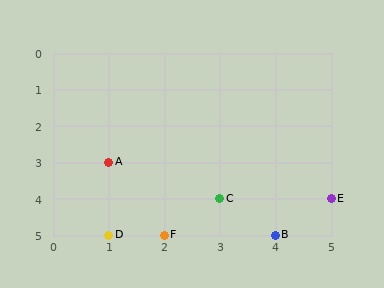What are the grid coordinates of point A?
Point A is at grid coordinates (1, 3).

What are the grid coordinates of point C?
Point C is at grid coordinates (3, 4).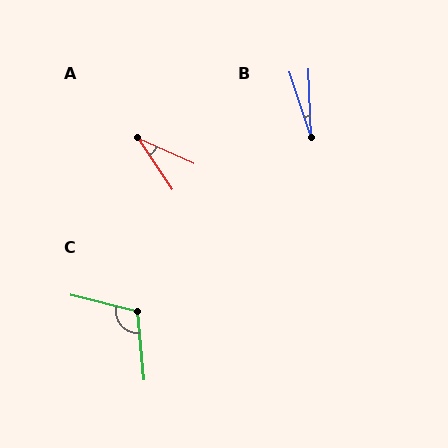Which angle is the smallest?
B, at approximately 17 degrees.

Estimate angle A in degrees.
Approximately 32 degrees.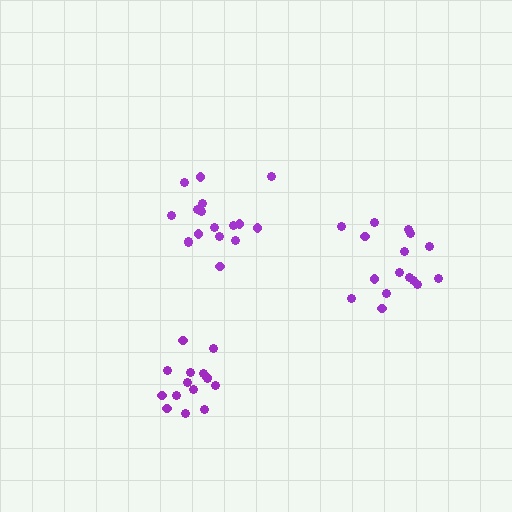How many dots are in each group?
Group 1: 16 dots, Group 2: 17 dots, Group 3: 15 dots (48 total).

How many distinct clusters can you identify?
There are 3 distinct clusters.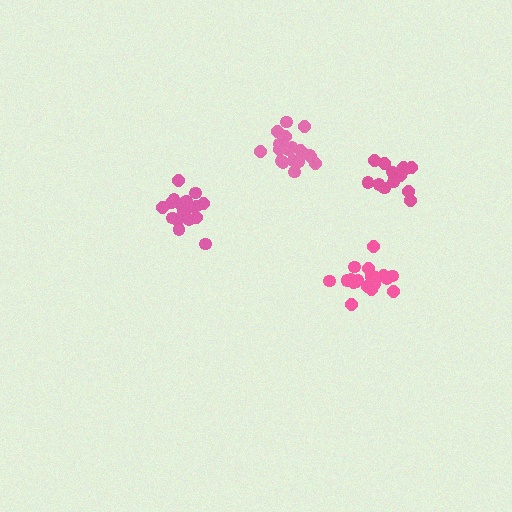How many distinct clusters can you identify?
There are 4 distinct clusters.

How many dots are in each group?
Group 1: 20 dots, Group 2: 20 dots, Group 3: 14 dots, Group 4: 18 dots (72 total).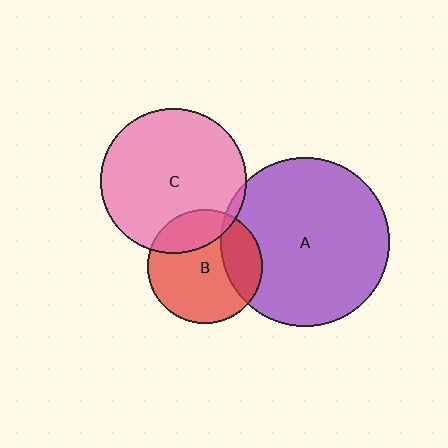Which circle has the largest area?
Circle A (purple).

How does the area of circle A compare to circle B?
Approximately 2.2 times.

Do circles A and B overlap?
Yes.